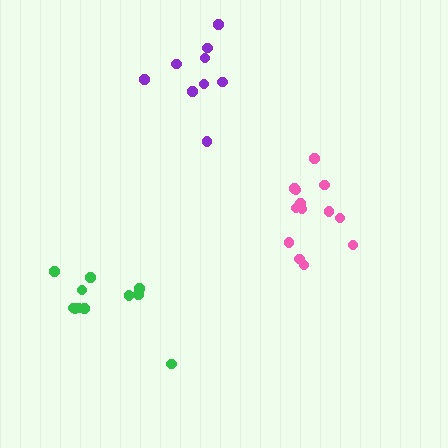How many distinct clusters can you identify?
There are 3 distinct clusters.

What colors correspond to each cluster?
The clusters are colored: green, pink, purple.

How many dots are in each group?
Group 1: 11 dots, Group 2: 13 dots, Group 3: 9 dots (33 total).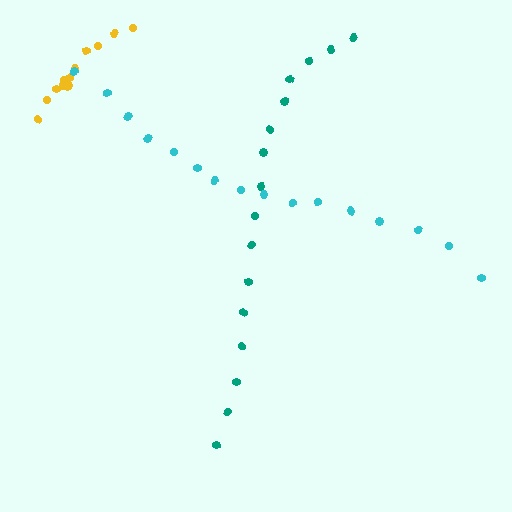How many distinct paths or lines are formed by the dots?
There are 3 distinct paths.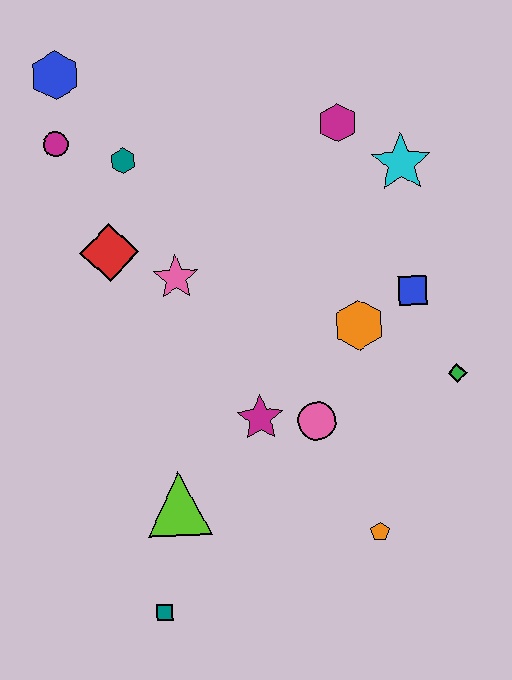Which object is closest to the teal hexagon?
The magenta circle is closest to the teal hexagon.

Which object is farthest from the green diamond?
The blue hexagon is farthest from the green diamond.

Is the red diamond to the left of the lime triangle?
Yes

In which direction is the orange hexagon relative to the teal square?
The orange hexagon is above the teal square.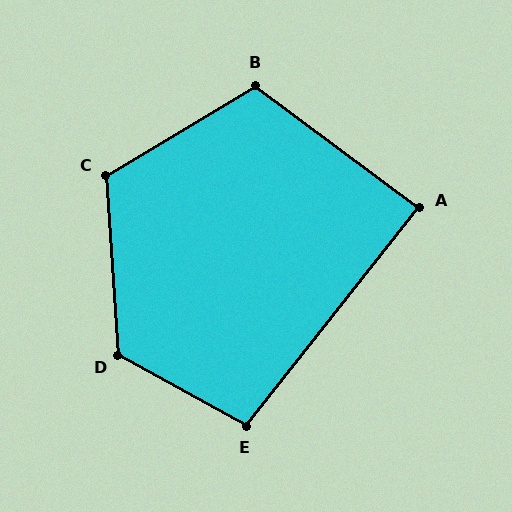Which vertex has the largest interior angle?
D, at approximately 123 degrees.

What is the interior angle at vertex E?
Approximately 100 degrees (obtuse).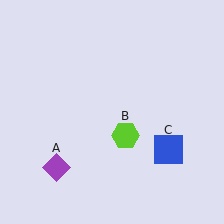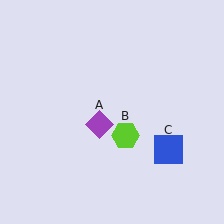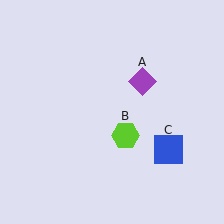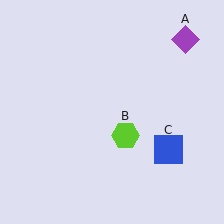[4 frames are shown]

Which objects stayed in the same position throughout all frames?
Lime hexagon (object B) and blue square (object C) remained stationary.